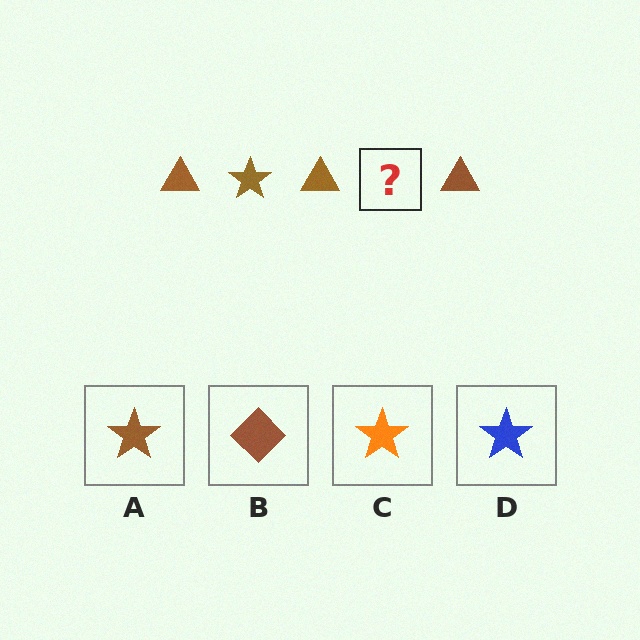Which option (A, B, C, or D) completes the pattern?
A.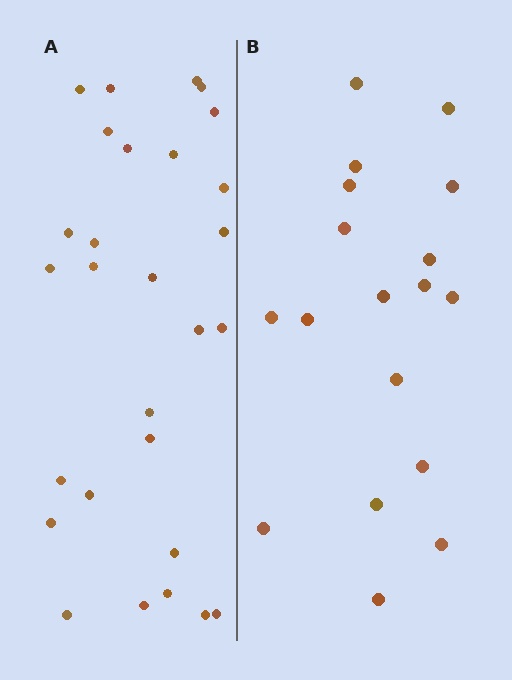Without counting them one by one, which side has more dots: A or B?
Region A (the left region) has more dots.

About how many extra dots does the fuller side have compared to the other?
Region A has roughly 10 or so more dots than region B.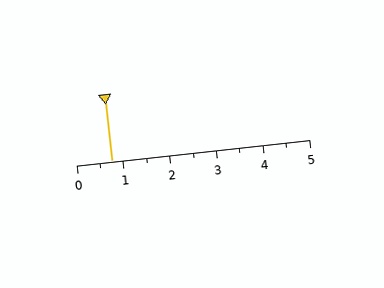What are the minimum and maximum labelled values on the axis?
The axis runs from 0 to 5.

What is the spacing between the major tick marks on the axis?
The major ticks are spaced 1 apart.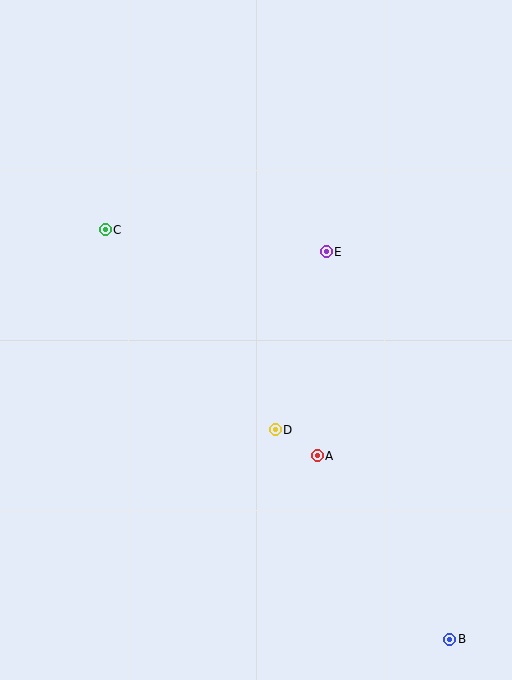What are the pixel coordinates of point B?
Point B is at (450, 639).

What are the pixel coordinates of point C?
Point C is at (105, 230).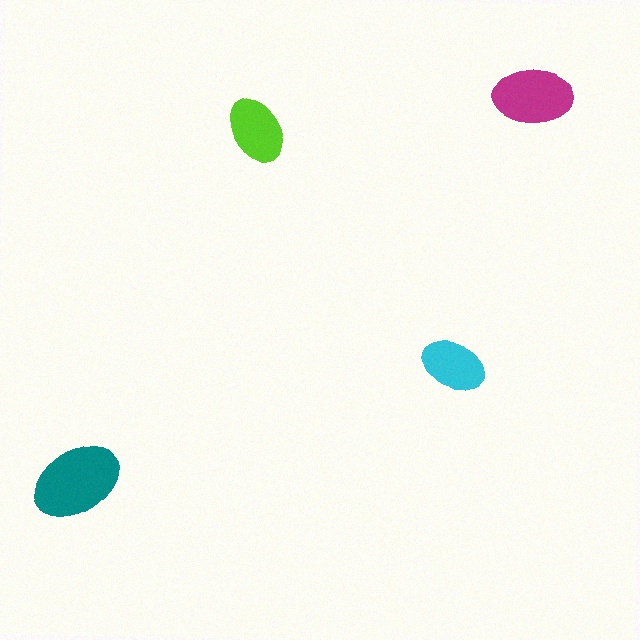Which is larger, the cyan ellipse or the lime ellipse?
The lime one.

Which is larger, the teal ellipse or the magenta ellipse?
The teal one.